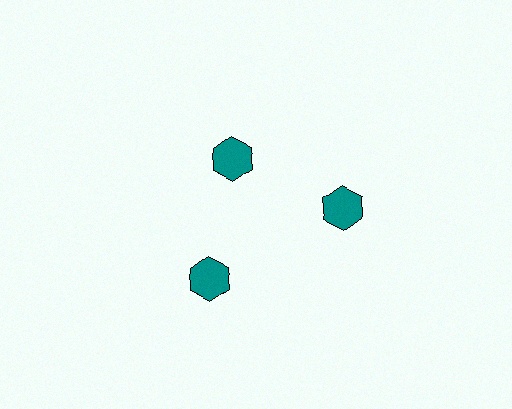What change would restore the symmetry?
The symmetry would be restored by moving it outward, back onto the ring so that all 3 hexagons sit at equal angles and equal distance from the center.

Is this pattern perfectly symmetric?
No. The 3 teal hexagons are arranged in a ring, but one element near the 11 o'clock position is pulled inward toward the center, breaking the 3-fold rotational symmetry.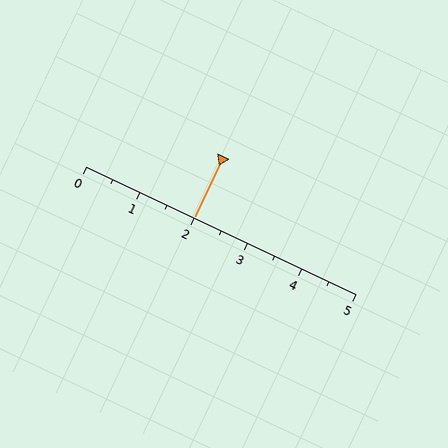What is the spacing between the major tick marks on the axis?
The major ticks are spaced 1 apart.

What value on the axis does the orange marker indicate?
The marker indicates approximately 2.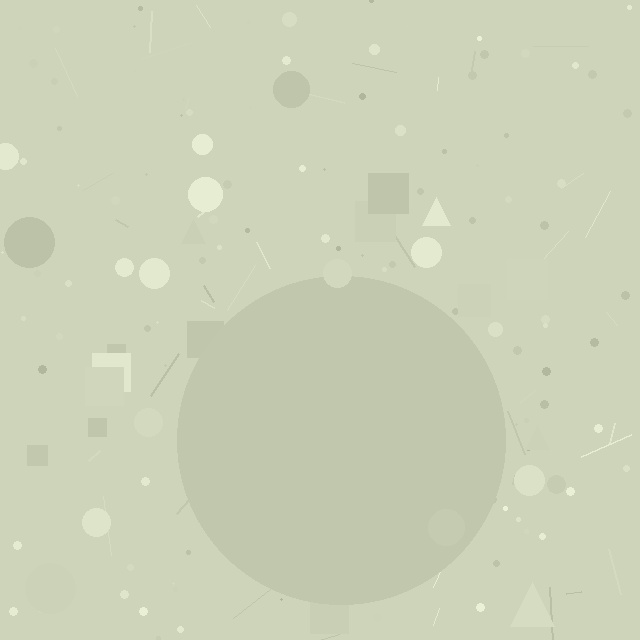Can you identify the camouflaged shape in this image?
The camouflaged shape is a circle.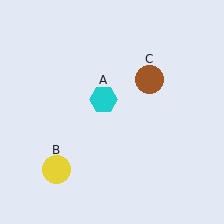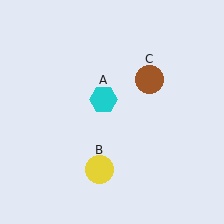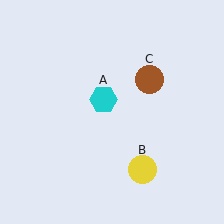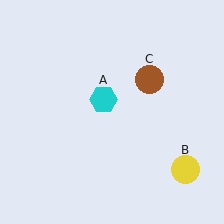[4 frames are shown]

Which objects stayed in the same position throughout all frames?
Cyan hexagon (object A) and brown circle (object C) remained stationary.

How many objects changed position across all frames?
1 object changed position: yellow circle (object B).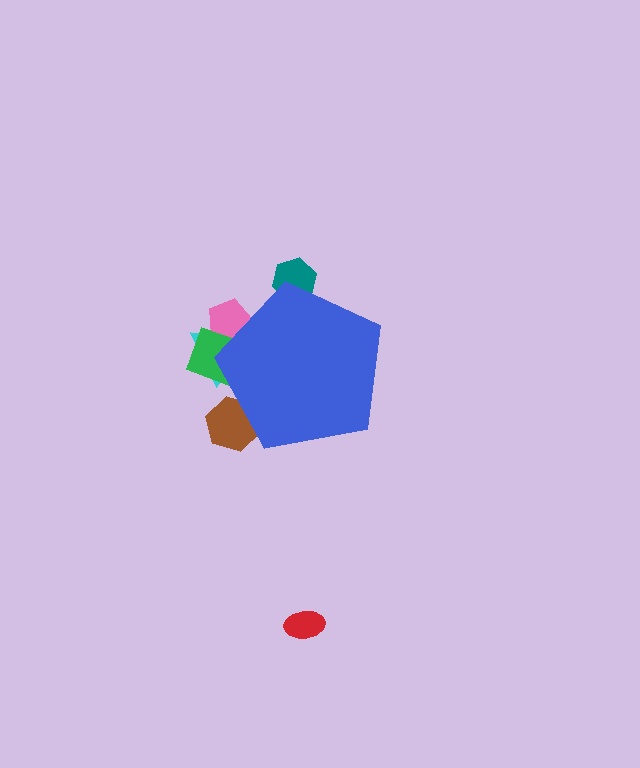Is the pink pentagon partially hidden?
Yes, the pink pentagon is partially hidden behind the blue pentagon.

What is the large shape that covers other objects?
A blue pentagon.